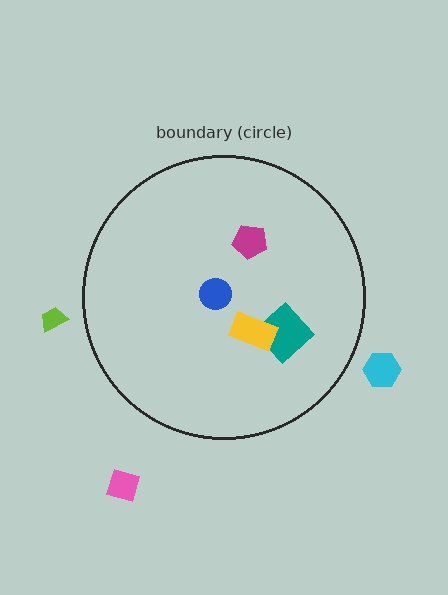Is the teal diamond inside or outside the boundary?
Inside.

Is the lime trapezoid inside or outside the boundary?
Outside.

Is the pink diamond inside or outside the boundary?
Outside.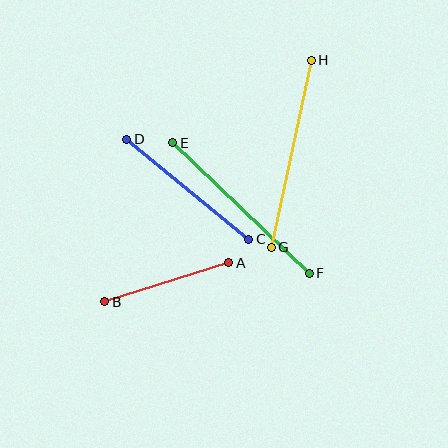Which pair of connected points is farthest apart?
Points G and H are farthest apart.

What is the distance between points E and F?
The distance is approximately 189 pixels.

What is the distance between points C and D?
The distance is approximately 157 pixels.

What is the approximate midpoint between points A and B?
The midpoint is at approximately (167, 282) pixels.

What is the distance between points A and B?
The distance is approximately 130 pixels.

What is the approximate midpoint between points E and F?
The midpoint is at approximately (241, 208) pixels.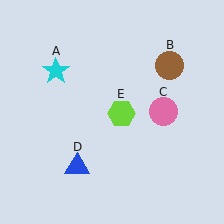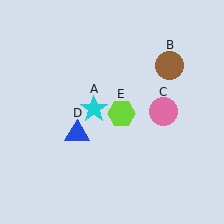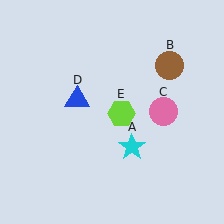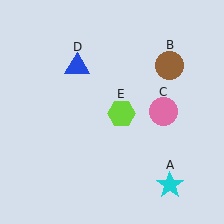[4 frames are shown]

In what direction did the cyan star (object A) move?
The cyan star (object A) moved down and to the right.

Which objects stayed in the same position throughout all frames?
Brown circle (object B) and pink circle (object C) and lime hexagon (object E) remained stationary.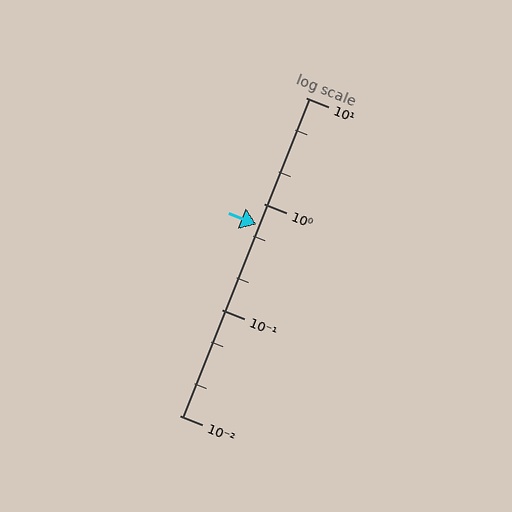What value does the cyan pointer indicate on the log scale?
The pointer indicates approximately 0.63.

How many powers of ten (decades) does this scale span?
The scale spans 3 decades, from 0.01 to 10.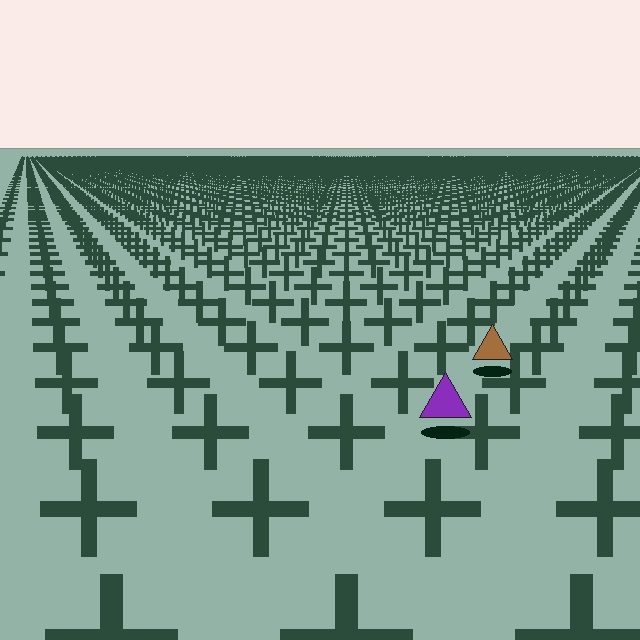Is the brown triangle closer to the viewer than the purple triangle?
No. The purple triangle is closer — you can tell from the texture gradient: the ground texture is coarser near it.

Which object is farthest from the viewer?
The brown triangle is farthest from the viewer. It appears smaller and the ground texture around it is denser.